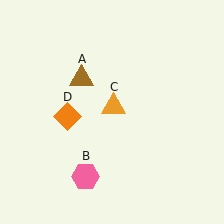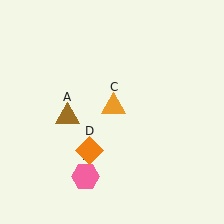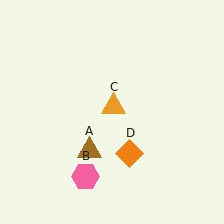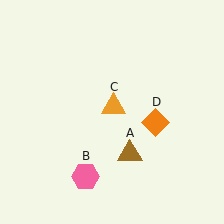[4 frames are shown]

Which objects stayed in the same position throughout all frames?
Pink hexagon (object B) and orange triangle (object C) remained stationary.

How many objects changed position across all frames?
2 objects changed position: brown triangle (object A), orange diamond (object D).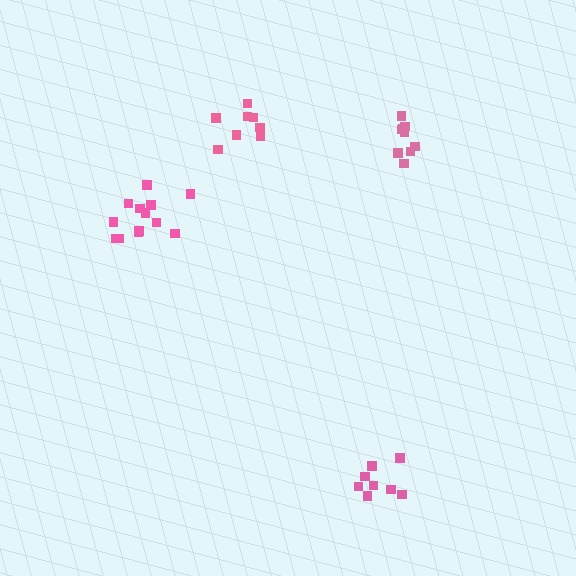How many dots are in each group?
Group 1: 8 dots, Group 2: 13 dots, Group 3: 8 dots, Group 4: 9 dots (38 total).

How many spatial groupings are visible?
There are 4 spatial groupings.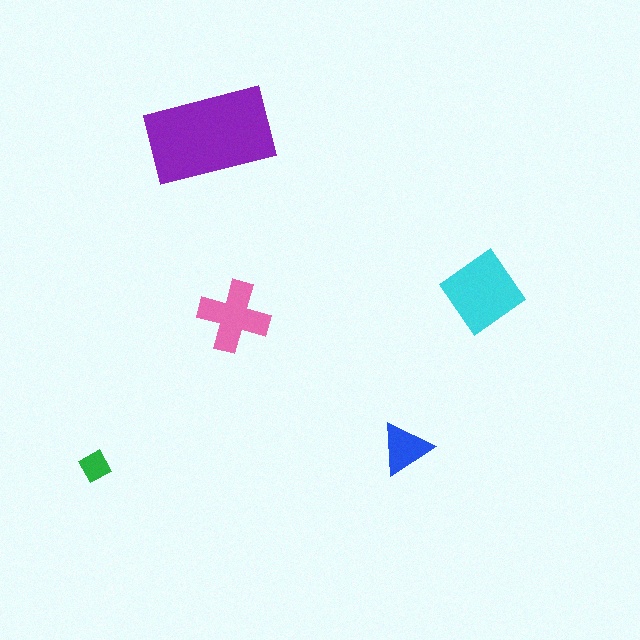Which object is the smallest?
The green diamond.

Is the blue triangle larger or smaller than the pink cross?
Smaller.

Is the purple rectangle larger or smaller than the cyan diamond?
Larger.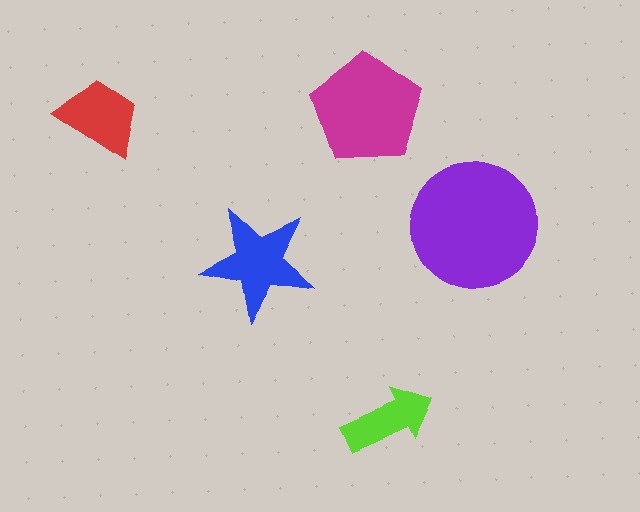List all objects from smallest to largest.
The lime arrow, the red trapezoid, the blue star, the magenta pentagon, the purple circle.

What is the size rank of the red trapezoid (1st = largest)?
4th.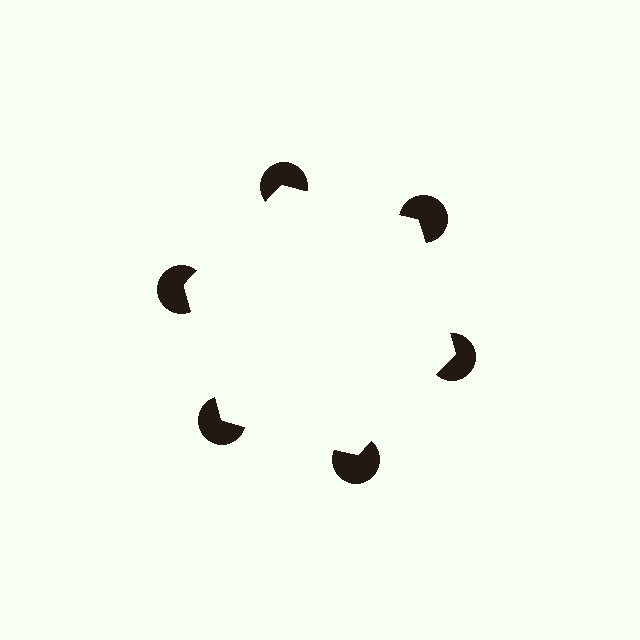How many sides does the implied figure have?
6 sides.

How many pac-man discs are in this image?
There are 6 — one at each vertex of the illusory hexagon.